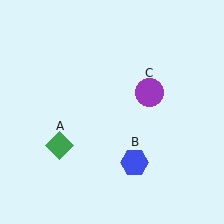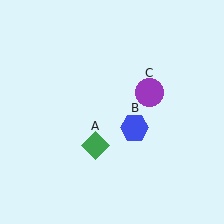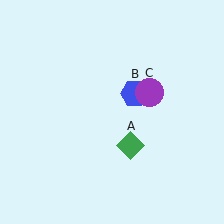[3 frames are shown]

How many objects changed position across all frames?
2 objects changed position: green diamond (object A), blue hexagon (object B).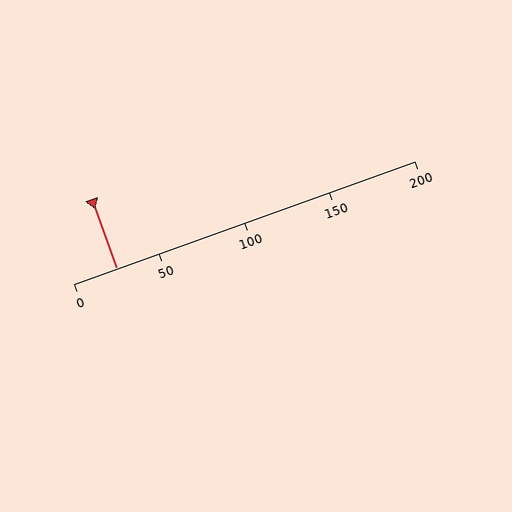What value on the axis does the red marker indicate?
The marker indicates approximately 25.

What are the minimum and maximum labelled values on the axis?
The axis runs from 0 to 200.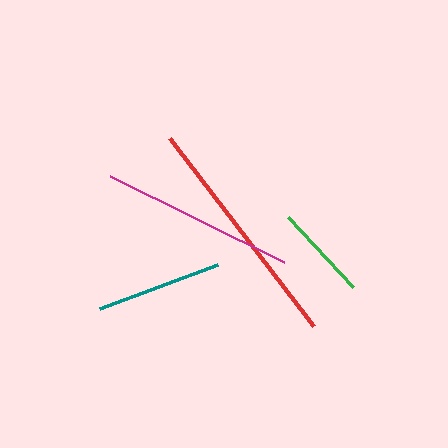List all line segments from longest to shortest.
From longest to shortest: red, magenta, teal, green.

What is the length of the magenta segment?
The magenta segment is approximately 194 pixels long.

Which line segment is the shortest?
The green line is the shortest at approximately 95 pixels.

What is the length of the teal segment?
The teal segment is approximately 125 pixels long.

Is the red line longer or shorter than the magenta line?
The red line is longer than the magenta line.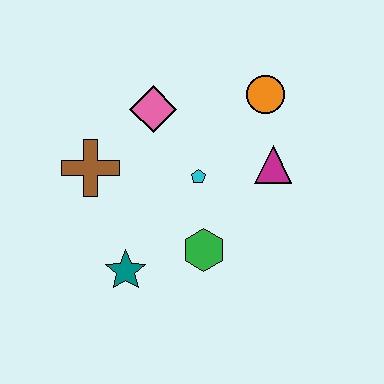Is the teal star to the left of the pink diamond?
Yes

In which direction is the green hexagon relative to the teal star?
The green hexagon is to the right of the teal star.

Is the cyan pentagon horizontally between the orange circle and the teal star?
Yes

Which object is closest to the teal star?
The green hexagon is closest to the teal star.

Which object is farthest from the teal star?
The orange circle is farthest from the teal star.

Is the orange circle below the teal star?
No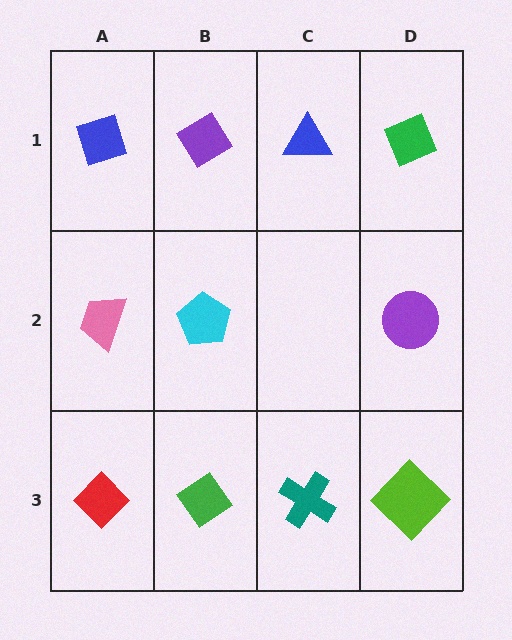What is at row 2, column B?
A cyan pentagon.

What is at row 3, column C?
A teal cross.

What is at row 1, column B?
A purple diamond.